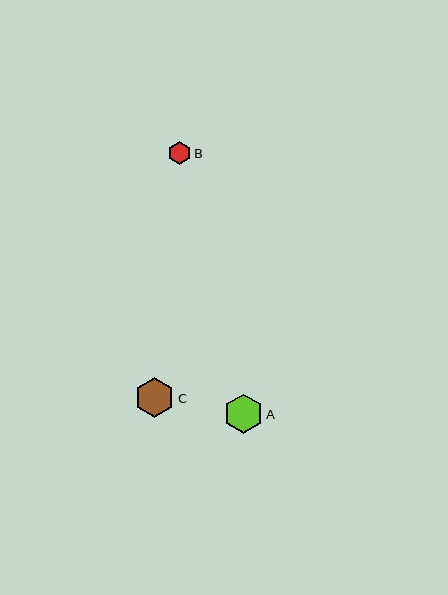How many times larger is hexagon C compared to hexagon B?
Hexagon C is approximately 1.7 times the size of hexagon B.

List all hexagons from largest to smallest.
From largest to smallest: C, A, B.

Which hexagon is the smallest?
Hexagon B is the smallest with a size of approximately 24 pixels.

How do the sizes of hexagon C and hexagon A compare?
Hexagon C and hexagon A are approximately the same size.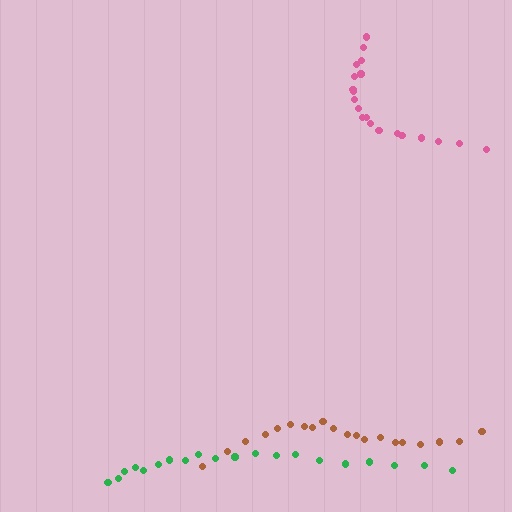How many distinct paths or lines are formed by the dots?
There are 3 distinct paths.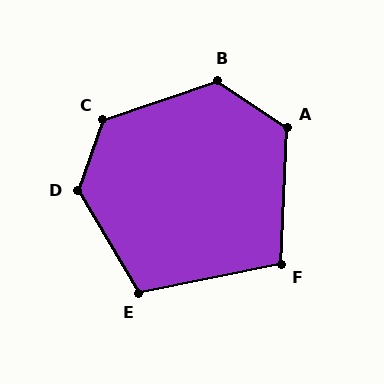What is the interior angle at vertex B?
Approximately 127 degrees (obtuse).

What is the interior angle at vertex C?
Approximately 129 degrees (obtuse).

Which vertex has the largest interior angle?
D, at approximately 129 degrees.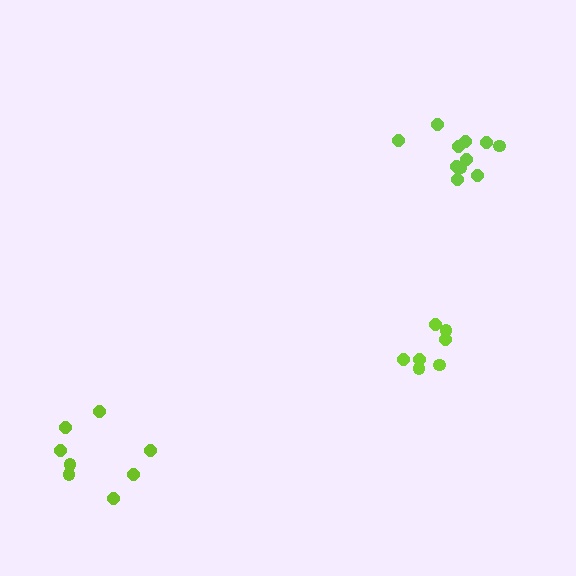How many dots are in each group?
Group 1: 7 dots, Group 2: 11 dots, Group 3: 8 dots (26 total).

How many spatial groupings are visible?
There are 3 spatial groupings.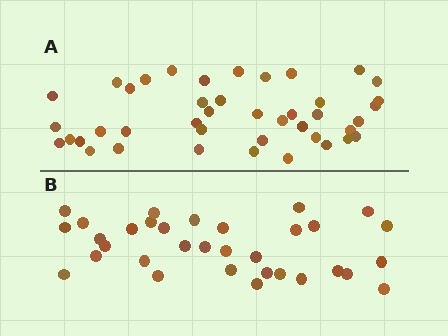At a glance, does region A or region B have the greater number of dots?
Region A (the top region) has more dots.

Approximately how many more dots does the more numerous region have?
Region A has roughly 8 or so more dots than region B.